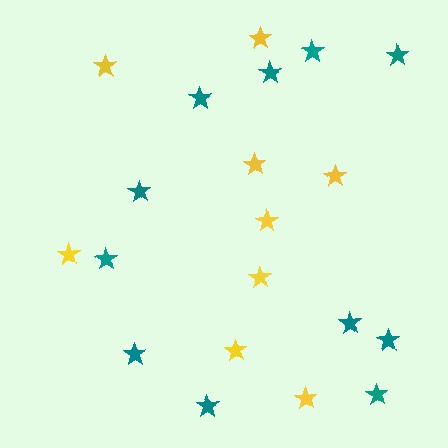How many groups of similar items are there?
There are 2 groups: one group of teal stars (11) and one group of yellow stars (9).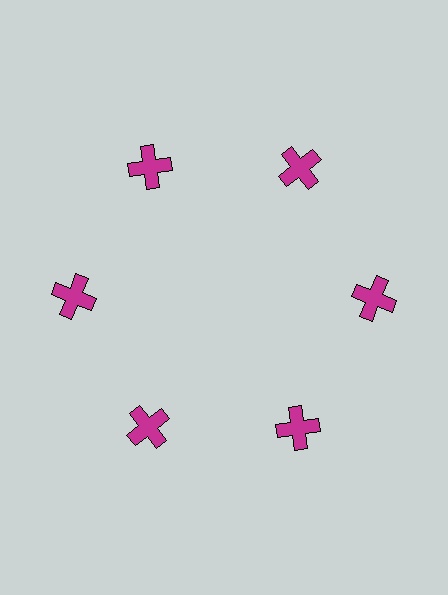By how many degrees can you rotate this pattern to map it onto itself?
The pattern maps onto itself every 60 degrees of rotation.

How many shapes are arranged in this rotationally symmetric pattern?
There are 6 shapes, arranged in 6 groups of 1.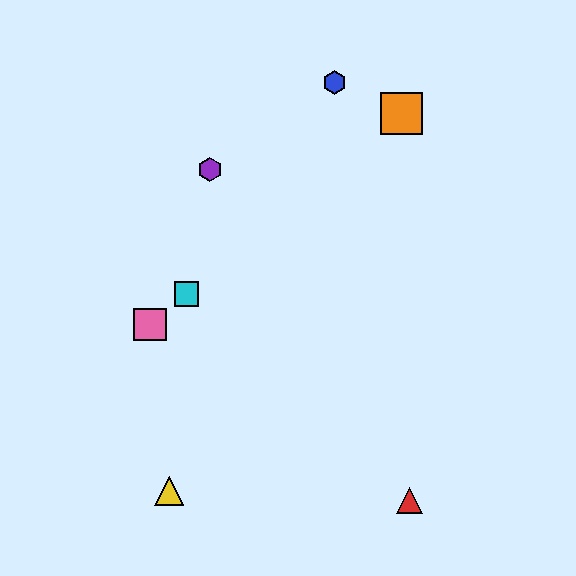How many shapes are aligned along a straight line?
4 shapes (the green circle, the orange square, the cyan square, the pink square) are aligned along a straight line.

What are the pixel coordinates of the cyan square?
The cyan square is at (187, 294).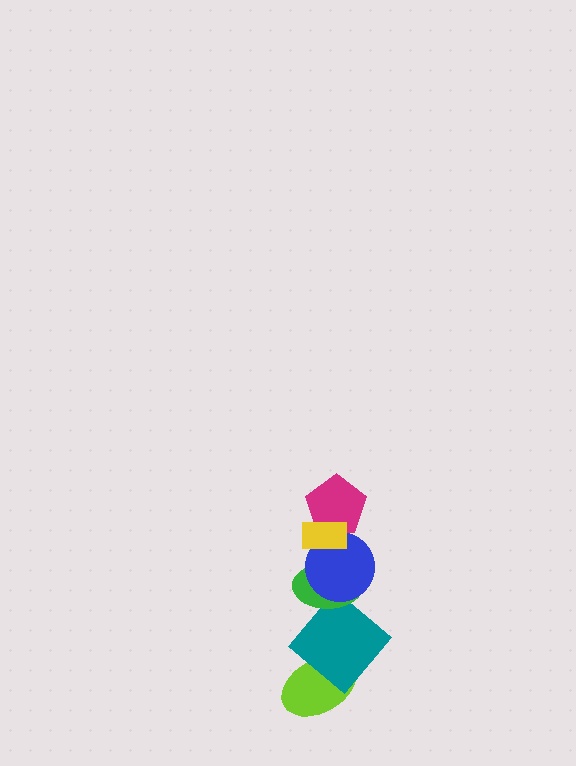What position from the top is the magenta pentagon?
The magenta pentagon is 2nd from the top.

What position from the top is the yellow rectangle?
The yellow rectangle is 1st from the top.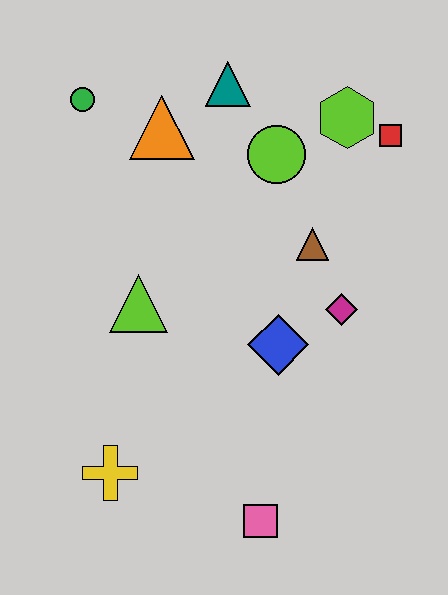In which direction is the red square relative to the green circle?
The red square is to the right of the green circle.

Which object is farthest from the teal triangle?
The pink square is farthest from the teal triangle.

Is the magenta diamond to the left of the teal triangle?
No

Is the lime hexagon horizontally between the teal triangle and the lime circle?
No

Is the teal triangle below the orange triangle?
No